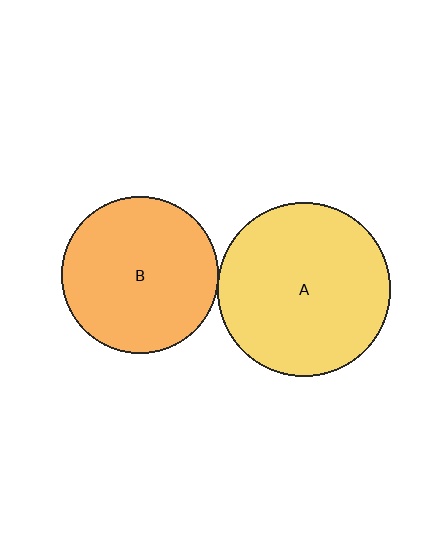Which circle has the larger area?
Circle A (yellow).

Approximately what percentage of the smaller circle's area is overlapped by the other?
Approximately 5%.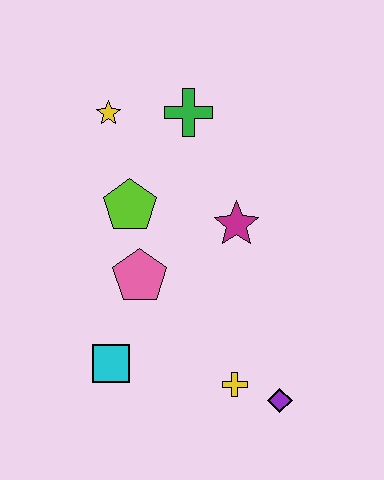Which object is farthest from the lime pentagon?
The purple diamond is farthest from the lime pentagon.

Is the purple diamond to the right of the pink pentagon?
Yes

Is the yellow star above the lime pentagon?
Yes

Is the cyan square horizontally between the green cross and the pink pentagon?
No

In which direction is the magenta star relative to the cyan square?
The magenta star is above the cyan square.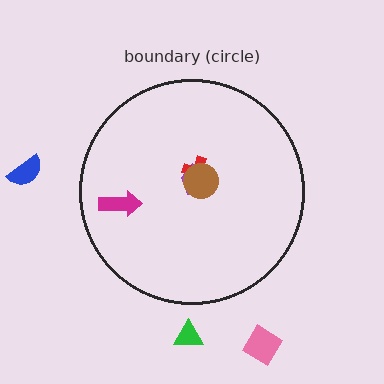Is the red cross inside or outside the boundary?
Inside.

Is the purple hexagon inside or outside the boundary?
Inside.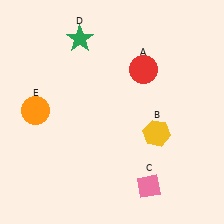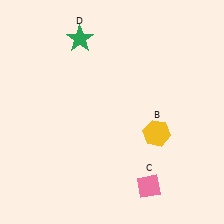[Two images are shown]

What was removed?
The orange circle (E), the red circle (A) were removed in Image 2.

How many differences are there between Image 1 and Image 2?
There are 2 differences between the two images.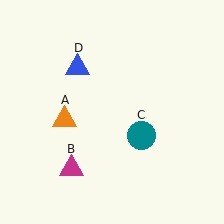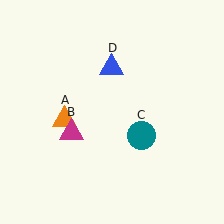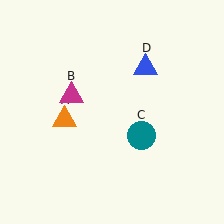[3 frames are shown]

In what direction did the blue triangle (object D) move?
The blue triangle (object D) moved right.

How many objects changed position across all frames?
2 objects changed position: magenta triangle (object B), blue triangle (object D).